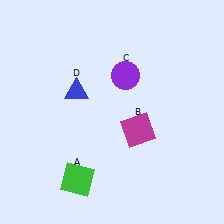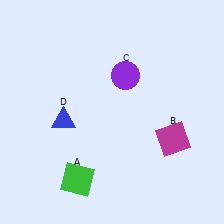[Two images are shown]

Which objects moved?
The objects that moved are: the magenta square (B), the blue triangle (D).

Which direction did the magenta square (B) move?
The magenta square (B) moved right.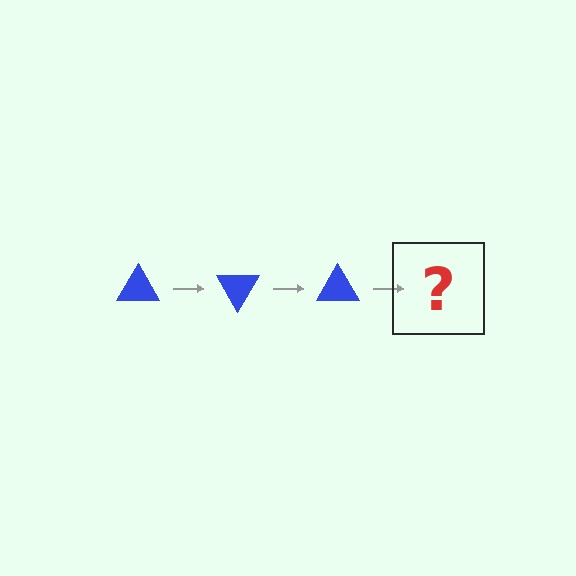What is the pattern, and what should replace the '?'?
The pattern is that the triangle rotates 60 degrees each step. The '?' should be a blue triangle rotated 180 degrees.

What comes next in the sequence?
The next element should be a blue triangle rotated 180 degrees.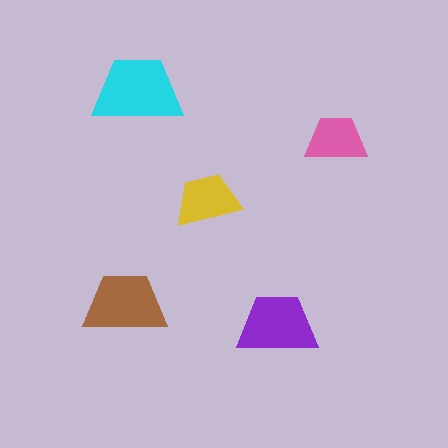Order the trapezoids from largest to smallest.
the cyan one, the brown one, the purple one, the yellow one, the pink one.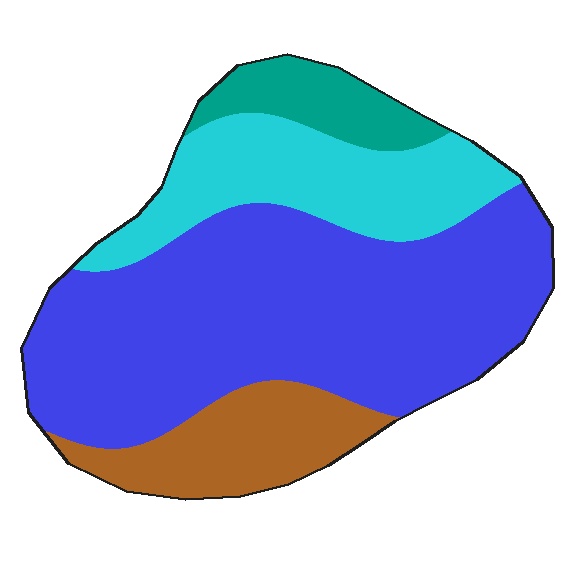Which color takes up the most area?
Blue, at roughly 55%.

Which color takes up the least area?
Teal, at roughly 10%.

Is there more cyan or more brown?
Cyan.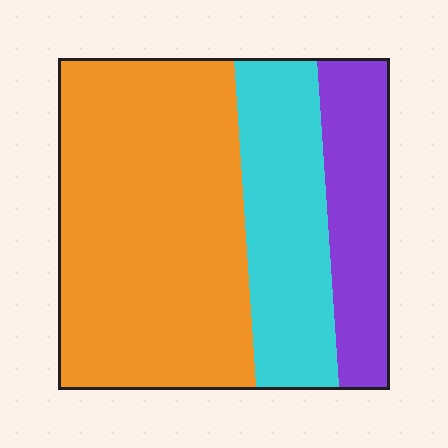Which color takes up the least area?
Purple, at roughly 20%.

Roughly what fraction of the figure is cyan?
Cyan covers 25% of the figure.